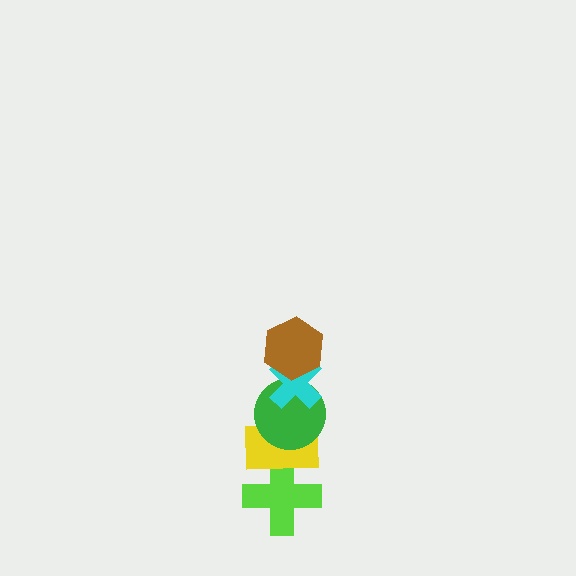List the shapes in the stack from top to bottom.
From top to bottom: the brown hexagon, the cyan cross, the green circle, the yellow rectangle, the lime cross.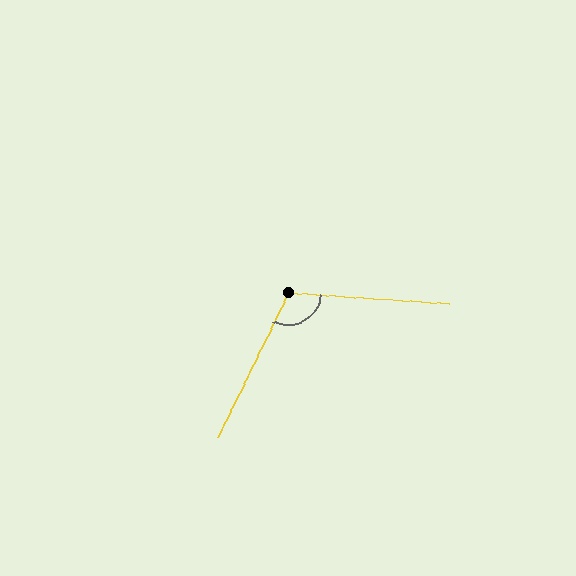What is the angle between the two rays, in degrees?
Approximately 112 degrees.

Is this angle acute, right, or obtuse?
It is obtuse.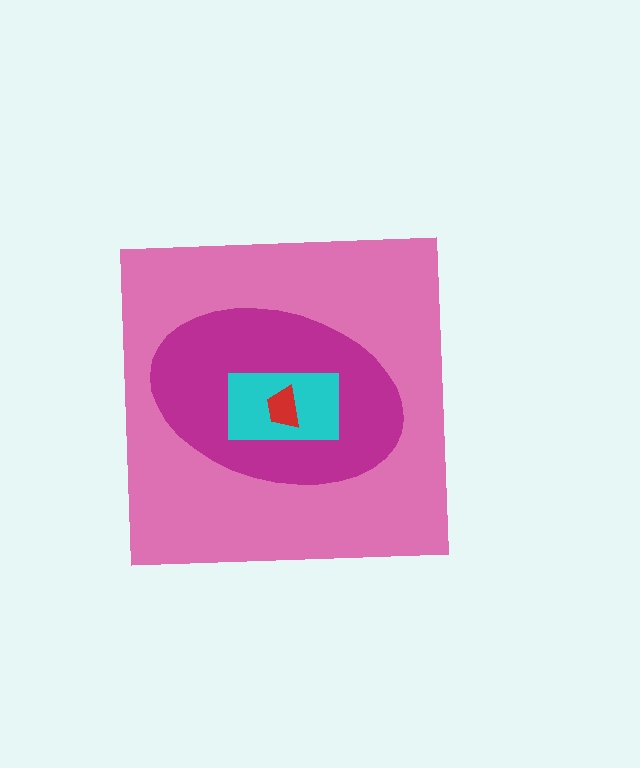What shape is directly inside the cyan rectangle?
The red trapezoid.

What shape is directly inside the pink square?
The magenta ellipse.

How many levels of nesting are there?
4.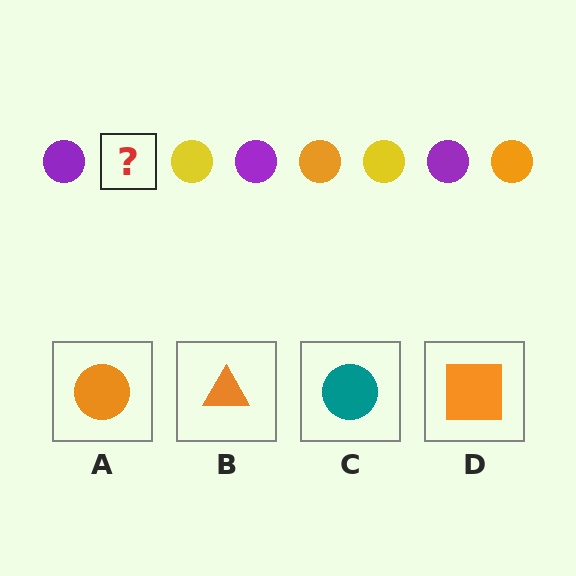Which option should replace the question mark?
Option A.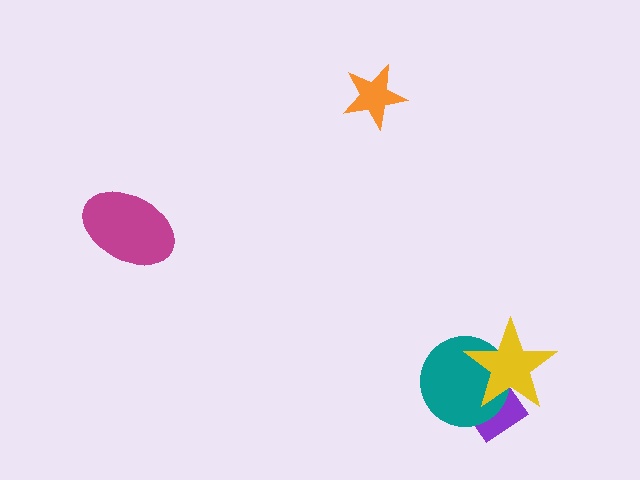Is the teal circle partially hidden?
Yes, it is partially covered by another shape.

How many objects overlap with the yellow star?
2 objects overlap with the yellow star.